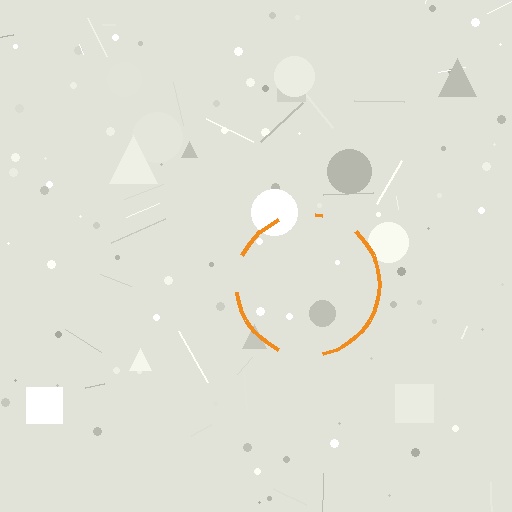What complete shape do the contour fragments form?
The contour fragments form a circle.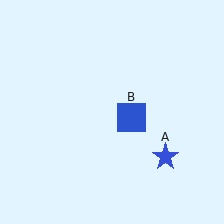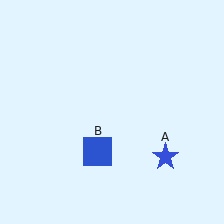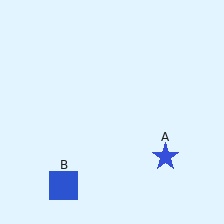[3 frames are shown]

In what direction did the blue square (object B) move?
The blue square (object B) moved down and to the left.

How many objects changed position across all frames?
1 object changed position: blue square (object B).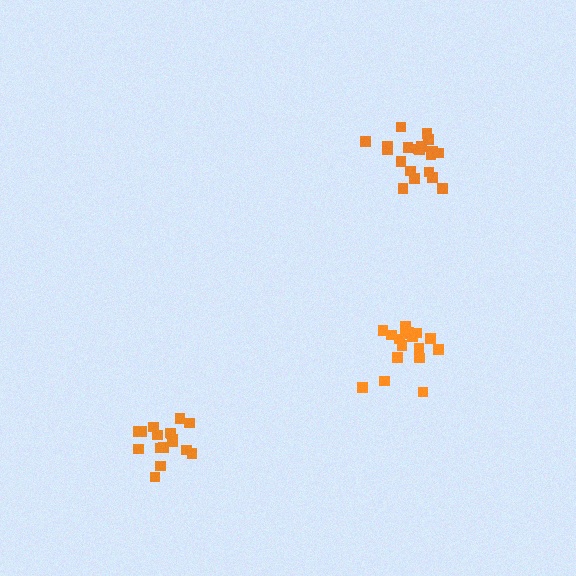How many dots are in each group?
Group 1: 20 dots, Group 2: 18 dots, Group 3: 17 dots (55 total).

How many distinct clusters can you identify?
There are 3 distinct clusters.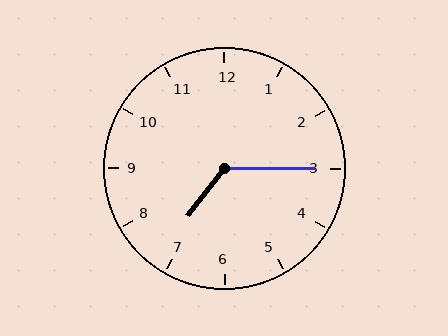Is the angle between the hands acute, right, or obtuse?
It is obtuse.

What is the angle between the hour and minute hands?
Approximately 128 degrees.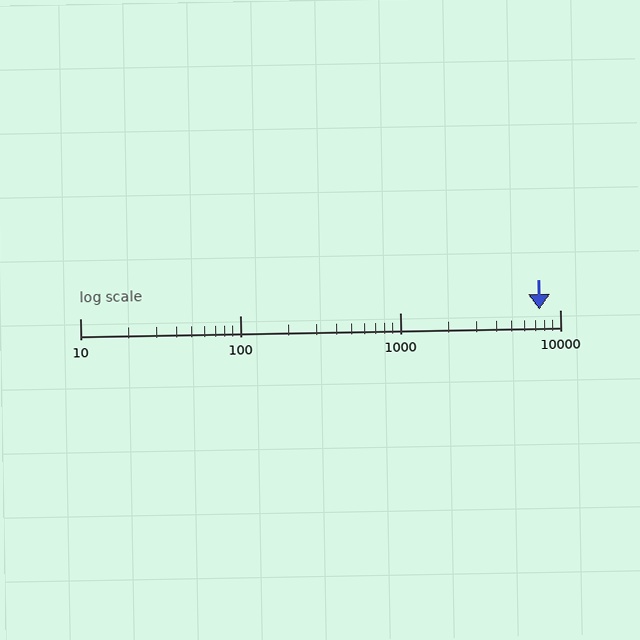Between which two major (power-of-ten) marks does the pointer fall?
The pointer is between 1000 and 10000.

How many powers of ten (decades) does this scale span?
The scale spans 3 decades, from 10 to 10000.